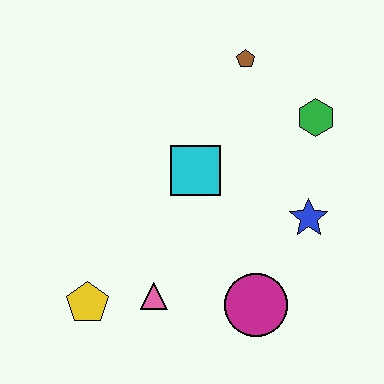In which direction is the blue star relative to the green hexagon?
The blue star is below the green hexagon.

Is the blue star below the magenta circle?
No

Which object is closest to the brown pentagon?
The green hexagon is closest to the brown pentagon.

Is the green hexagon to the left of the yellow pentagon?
No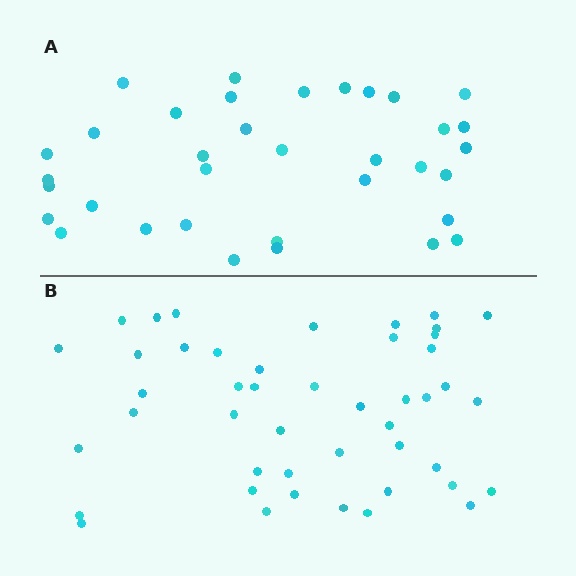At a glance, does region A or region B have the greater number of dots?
Region B (the bottom region) has more dots.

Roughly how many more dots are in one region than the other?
Region B has roughly 12 or so more dots than region A.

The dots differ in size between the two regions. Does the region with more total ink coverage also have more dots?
No. Region A has more total ink coverage because its dots are larger, but region B actually contains more individual dots. Total area can be misleading — the number of items is what matters here.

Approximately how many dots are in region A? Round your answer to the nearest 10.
About 40 dots. (The exact count is 35, which rounds to 40.)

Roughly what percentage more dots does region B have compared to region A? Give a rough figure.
About 30% more.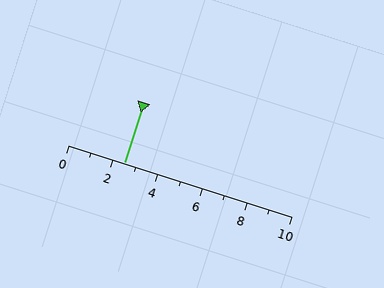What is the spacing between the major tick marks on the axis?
The major ticks are spaced 2 apart.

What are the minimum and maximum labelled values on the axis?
The axis runs from 0 to 10.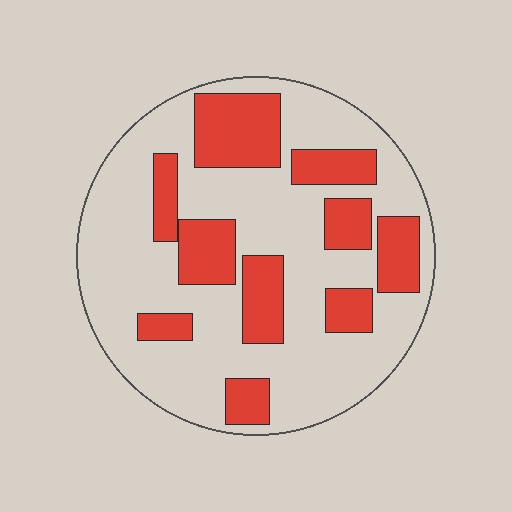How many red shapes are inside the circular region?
10.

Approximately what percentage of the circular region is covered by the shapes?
Approximately 30%.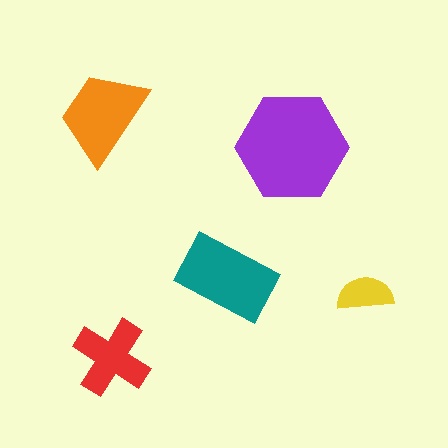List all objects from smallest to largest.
The yellow semicircle, the red cross, the orange trapezoid, the teal rectangle, the purple hexagon.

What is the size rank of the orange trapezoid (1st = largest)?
3rd.